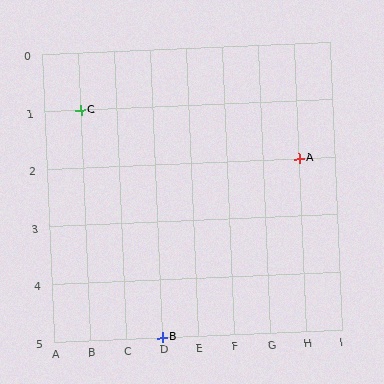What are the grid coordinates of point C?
Point C is at grid coordinates (B, 1).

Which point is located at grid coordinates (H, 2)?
Point A is at (H, 2).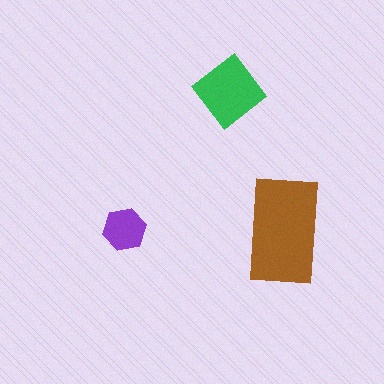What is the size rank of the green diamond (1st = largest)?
2nd.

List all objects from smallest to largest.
The purple hexagon, the green diamond, the brown rectangle.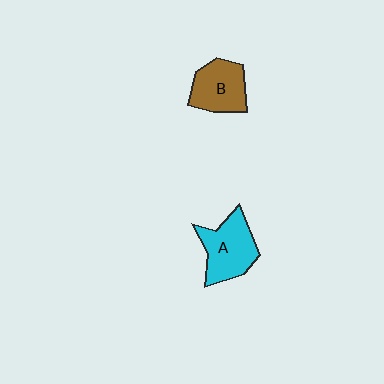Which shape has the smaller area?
Shape B (brown).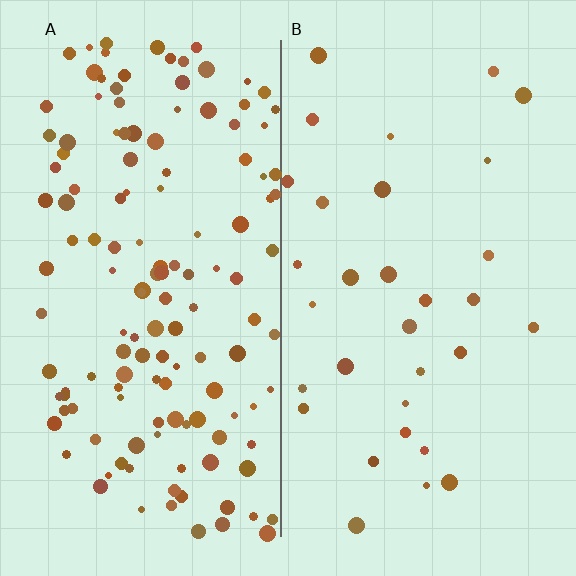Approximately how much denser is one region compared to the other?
Approximately 4.2× — region A over region B.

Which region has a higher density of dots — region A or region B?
A (the left).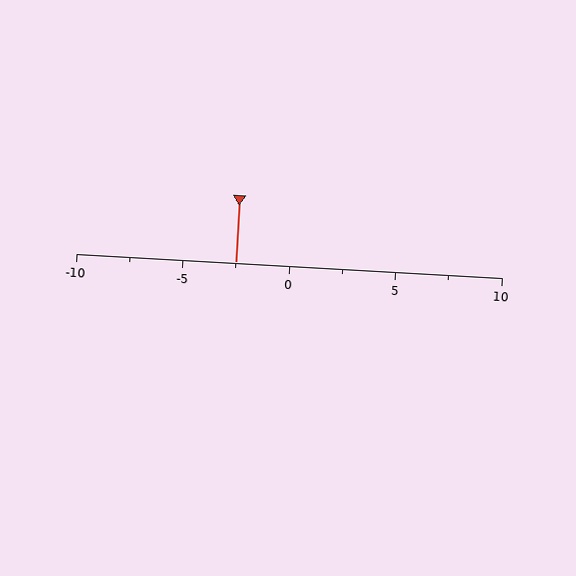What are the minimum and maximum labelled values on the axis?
The axis runs from -10 to 10.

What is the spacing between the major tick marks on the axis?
The major ticks are spaced 5 apart.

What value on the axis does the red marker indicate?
The marker indicates approximately -2.5.